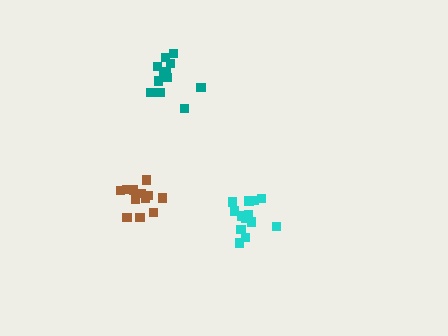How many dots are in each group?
Group 1: 13 dots, Group 2: 12 dots, Group 3: 12 dots (37 total).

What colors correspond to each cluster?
The clusters are colored: cyan, teal, brown.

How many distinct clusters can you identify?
There are 3 distinct clusters.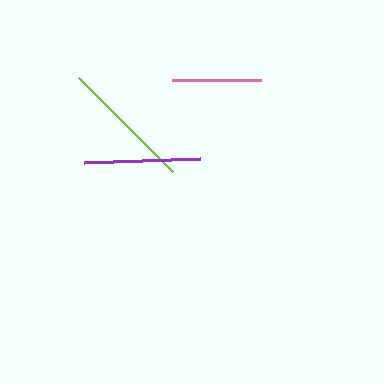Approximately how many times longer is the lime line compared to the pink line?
The lime line is approximately 1.5 times the length of the pink line.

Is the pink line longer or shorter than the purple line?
The purple line is longer than the pink line.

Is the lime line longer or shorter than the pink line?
The lime line is longer than the pink line.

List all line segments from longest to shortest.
From longest to shortest: lime, purple, pink.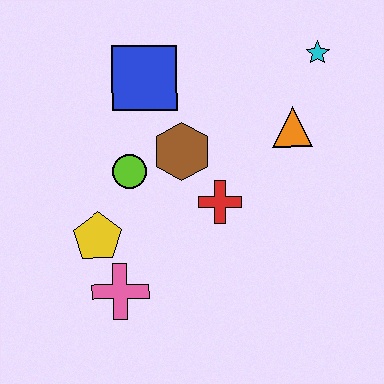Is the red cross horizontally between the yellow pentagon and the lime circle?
No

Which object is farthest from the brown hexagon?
The cyan star is farthest from the brown hexagon.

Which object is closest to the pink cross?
The yellow pentagon is closest to the pink cross.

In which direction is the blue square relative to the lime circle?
The blue square is above the lime circle.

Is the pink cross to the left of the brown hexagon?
Yes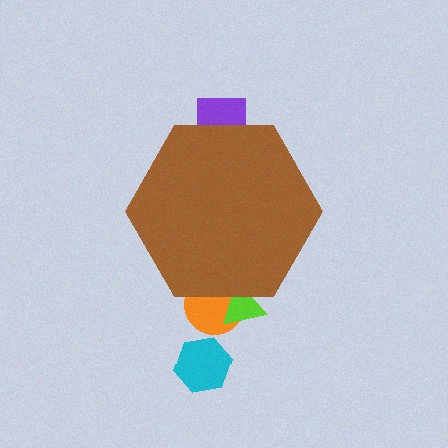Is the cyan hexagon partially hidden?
No, the cyan hexagon is fully visible.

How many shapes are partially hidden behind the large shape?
3 shapes are partially hidden.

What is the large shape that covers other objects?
A brown hexagon.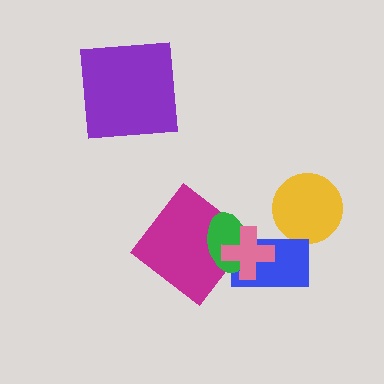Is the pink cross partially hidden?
No, no other shape covers it.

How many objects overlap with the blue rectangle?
3 objects overlap with the blue rectangle.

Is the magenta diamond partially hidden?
Yes, it is partially covered by another shape.